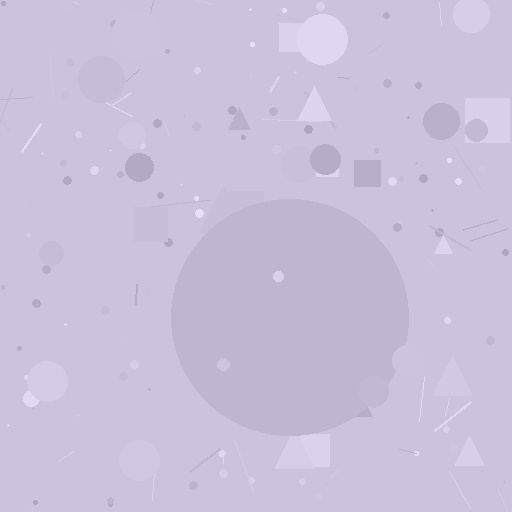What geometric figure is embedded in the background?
A circle is embedded in the background.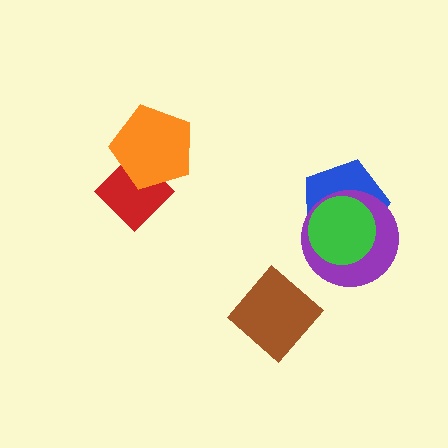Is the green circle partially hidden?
No, no other shape covers it.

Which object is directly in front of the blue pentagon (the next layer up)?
The purple circle is directly in front of the blue pentagon.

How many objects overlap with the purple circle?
2 objects overlap with the purple circle.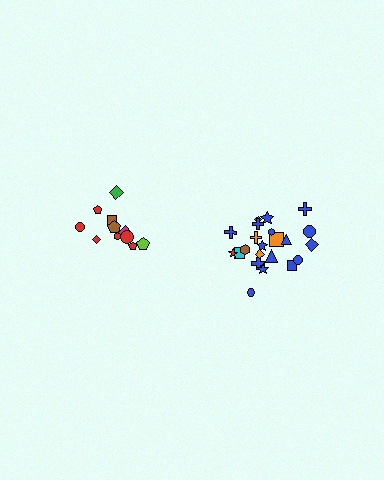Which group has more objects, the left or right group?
The right group.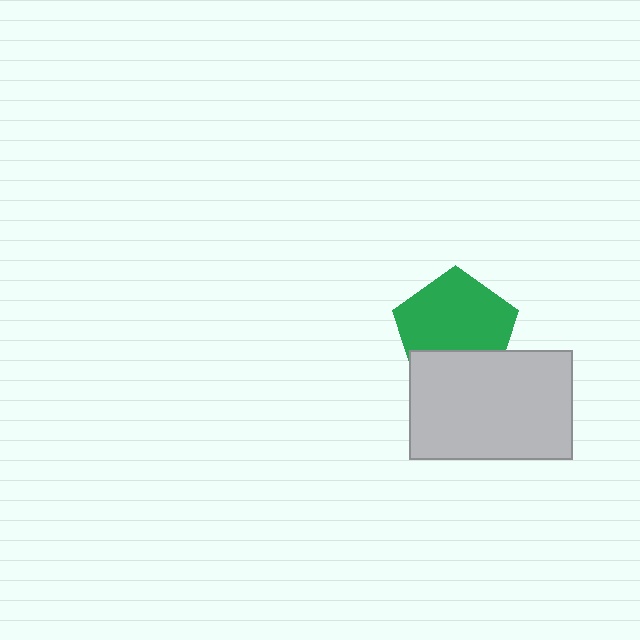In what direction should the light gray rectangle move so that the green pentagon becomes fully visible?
The light gray rectangle should move down. That is the shortest direction to clear the overlap and leave the green pentagon fully visible.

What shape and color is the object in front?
The object in front is a light gray rectangle.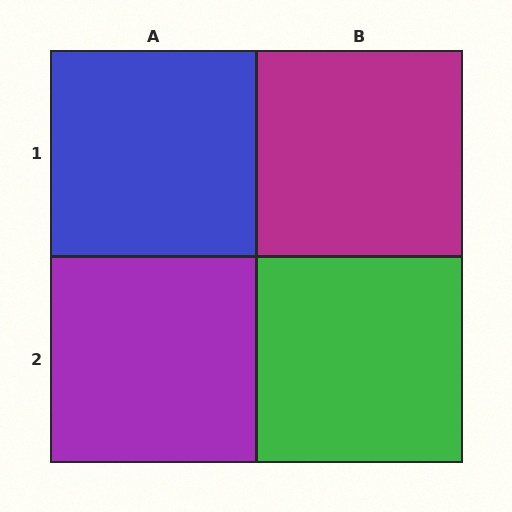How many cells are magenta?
1 cell is magenta.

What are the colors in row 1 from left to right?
Blue, magenta.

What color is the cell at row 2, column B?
Green.